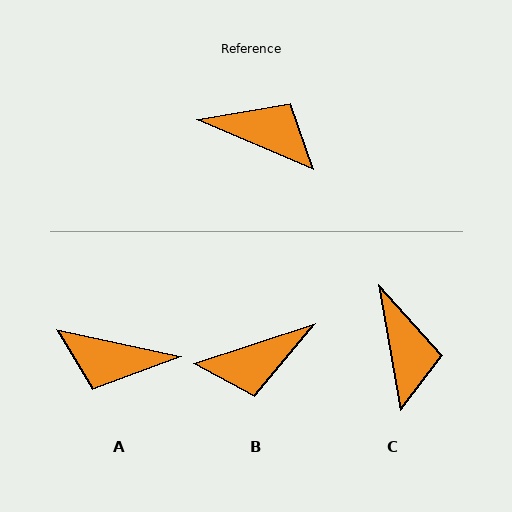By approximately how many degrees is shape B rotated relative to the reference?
Approximately 139 degrees clockwise.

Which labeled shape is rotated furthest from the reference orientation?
A, about 169 degrees away.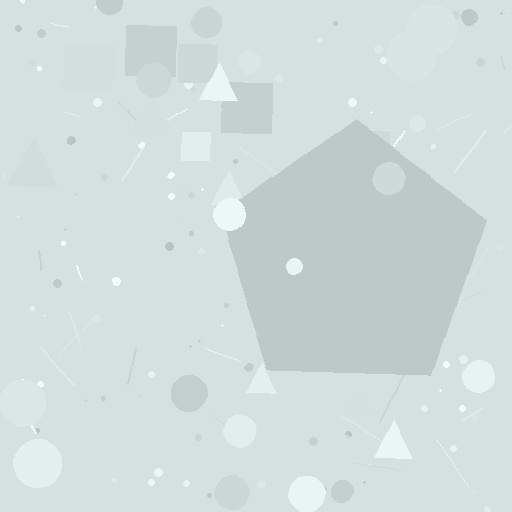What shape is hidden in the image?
A pentagon is hidden in the image.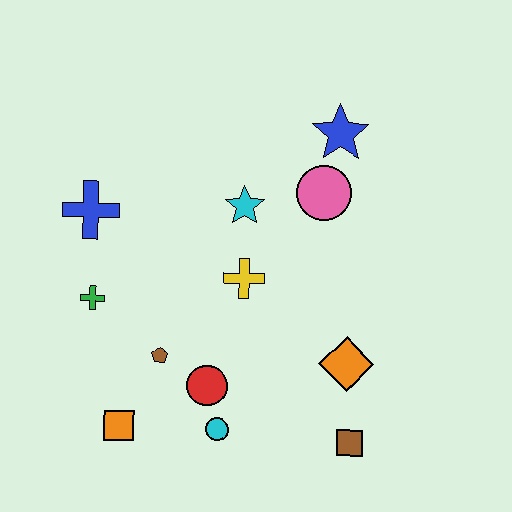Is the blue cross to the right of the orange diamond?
No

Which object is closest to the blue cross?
The green cross is closest to the blue cross.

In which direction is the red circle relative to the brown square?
The red circle is to the left of the brown square.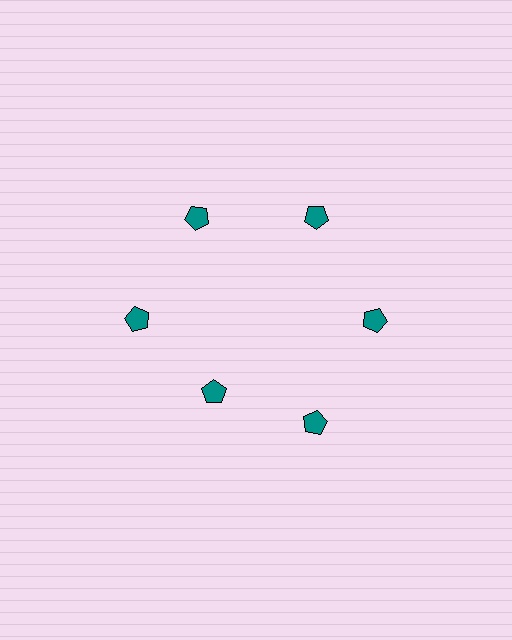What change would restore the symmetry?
The symmetry would be restored by moving it outward, back onto the ring so that all 6 pentagons sit at equal angles and equal distance from the center.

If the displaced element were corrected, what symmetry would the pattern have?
It would have 6-fold rotational symmetry — the pattern would map onto itself every 60 degrees.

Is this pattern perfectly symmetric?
No. The 6 teal pentagons are arranged in a ring, but one element near the 7 o'clock position is pulled inward toward the center, breaking the 6-fold rotational symmetry.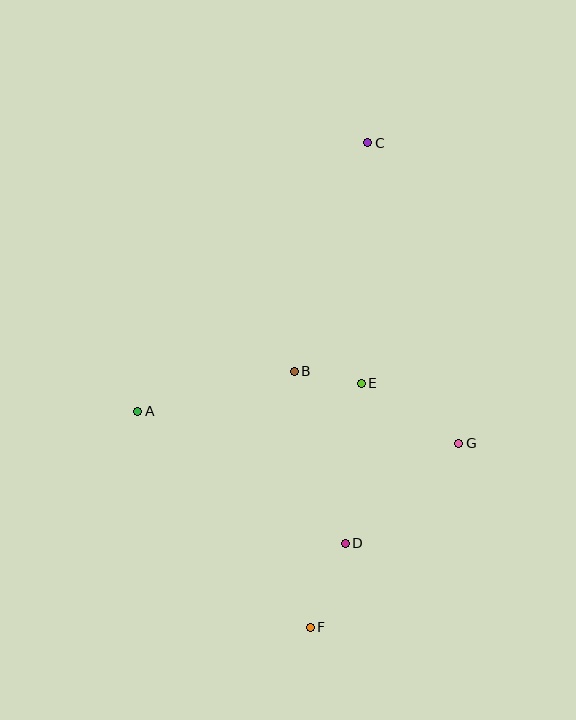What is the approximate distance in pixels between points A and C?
The distance between A and C is approximately 354 pixels.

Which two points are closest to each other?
Points B and E are closest to each other.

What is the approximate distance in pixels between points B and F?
The distance between B and F is approximately 256 pixels.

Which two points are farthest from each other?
Points C and F are farthest from each other.